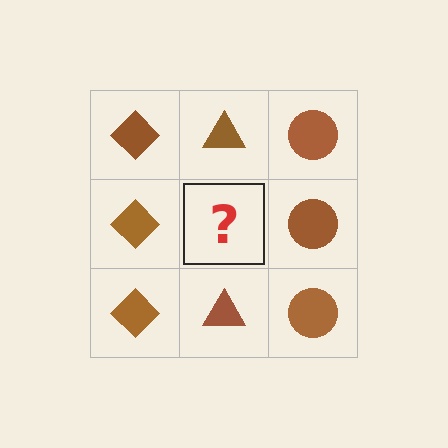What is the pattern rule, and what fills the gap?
The rule is that each column has a consistent shape. The gap should be filled with a brown triangle.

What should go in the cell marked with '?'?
The missing cell should contain a brown triangle.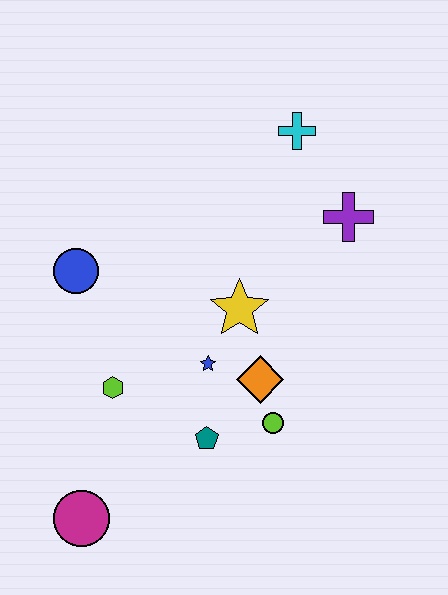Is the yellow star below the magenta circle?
No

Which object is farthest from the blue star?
The cyan cross is farthest from the blue star.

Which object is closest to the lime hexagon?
The blue star is closest to the lime hexagon.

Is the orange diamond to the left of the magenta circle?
No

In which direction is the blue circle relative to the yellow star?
The blue circle is to the left of the yellow star.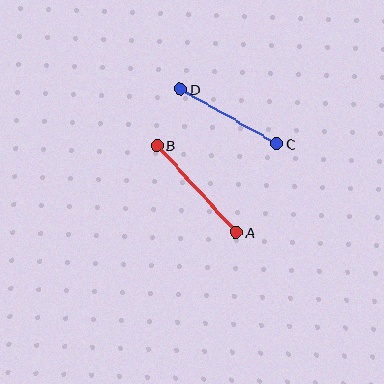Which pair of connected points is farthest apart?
Points A and B are farthest apart.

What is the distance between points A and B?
The distance is approximately 118 pixels.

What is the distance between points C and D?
The distance is approximately 111 pixels.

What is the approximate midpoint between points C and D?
The midpoint is at approximately (228, 116) pixels.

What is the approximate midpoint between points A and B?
The midpoint is at approximately (197, 189) pixels.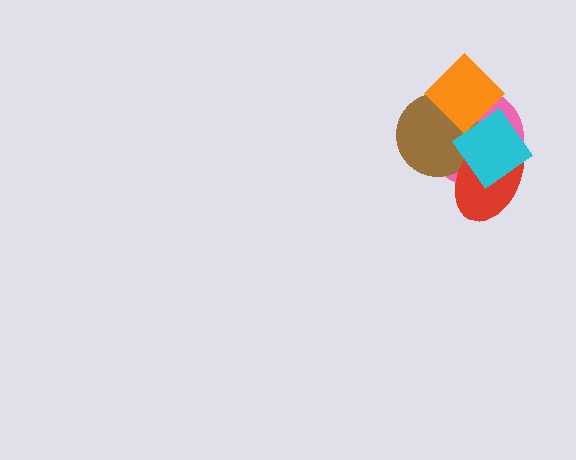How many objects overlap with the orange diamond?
2 objects overlap with the orange diamond.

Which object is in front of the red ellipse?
The cyan diamond is in front of the red ellipse.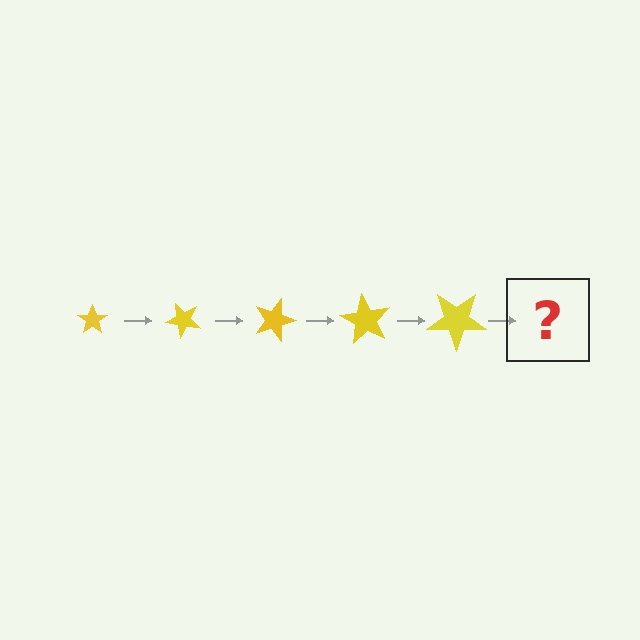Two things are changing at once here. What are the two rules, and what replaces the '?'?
The two rules are that the star grows larger each step and it rotates 45 degrees each step. The '?' should be a star, larger than the previous one and rotated 225 degrees from the start.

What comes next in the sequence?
The next element should be a star, larger than the previous one and rotated 225 degrees from the start.